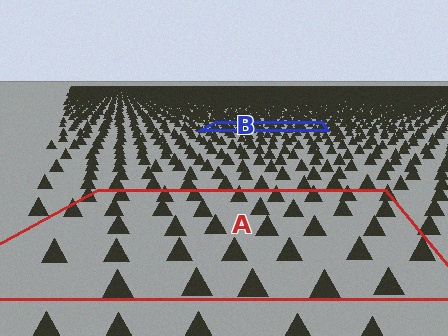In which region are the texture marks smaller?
The texture marks are smaller in region B, because it is farther away.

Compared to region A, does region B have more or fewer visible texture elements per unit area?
Region B has more texture elements per unit area — they are packed more densely because it is farther away.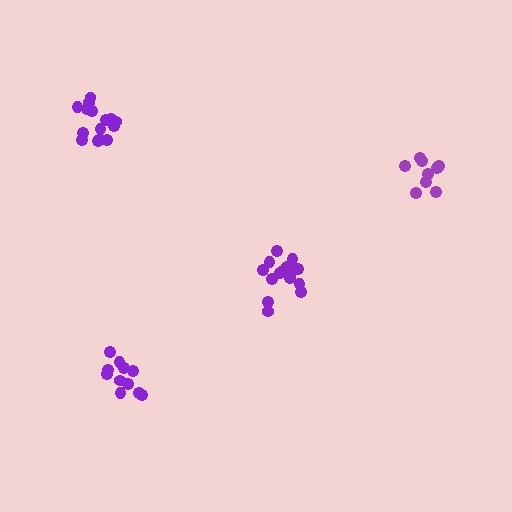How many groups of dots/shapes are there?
There are 4 groups.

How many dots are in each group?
Group 1: 9 dots, Group 2: 15 dots, Group 3: 15 dots, Group 4: 11 dots (50 total).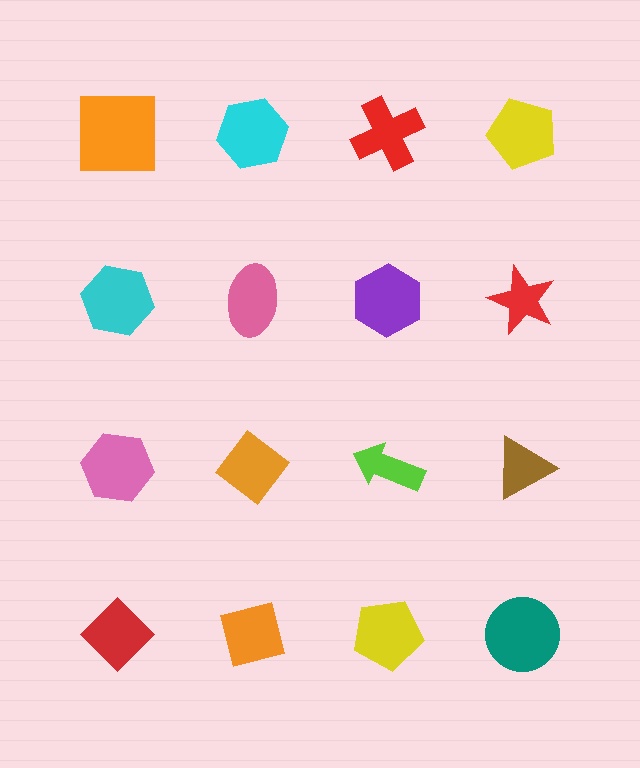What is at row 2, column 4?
A red star.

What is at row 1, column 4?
A yellow pentagon.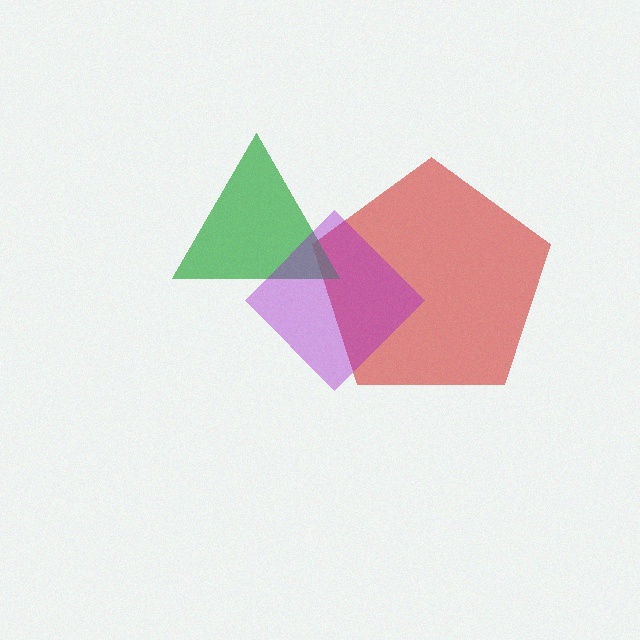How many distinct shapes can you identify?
There are 3 distinct shapes: a red pentagon, a green triangle, a purple diamond.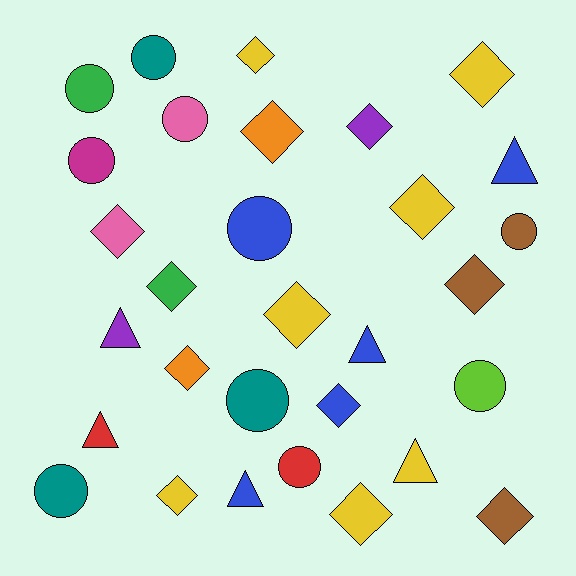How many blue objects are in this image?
There are 5 blue objects.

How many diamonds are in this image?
There are 14 diamonds.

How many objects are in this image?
There are 30 objects.